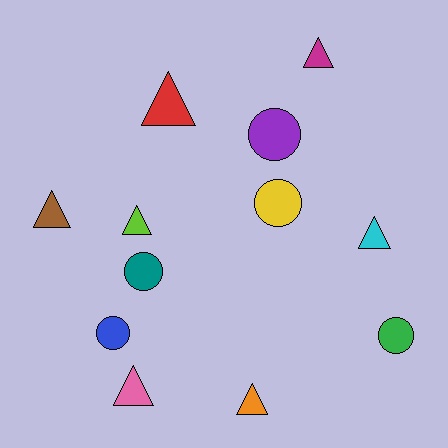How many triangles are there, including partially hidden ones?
There are 7 triangles.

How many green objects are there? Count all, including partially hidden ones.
There is 1 green object.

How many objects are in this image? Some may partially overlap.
There are 12 objects.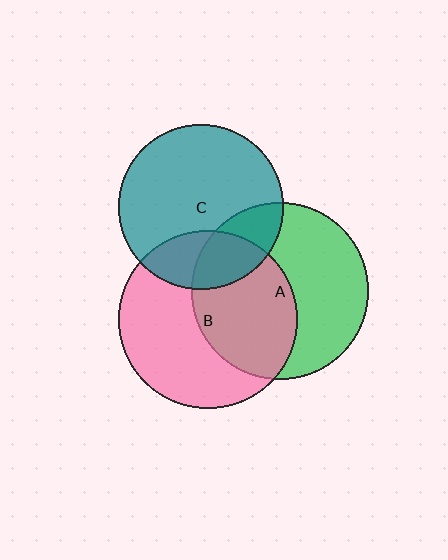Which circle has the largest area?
Circle B (pink).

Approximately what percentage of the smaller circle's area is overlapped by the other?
Approximately 25%.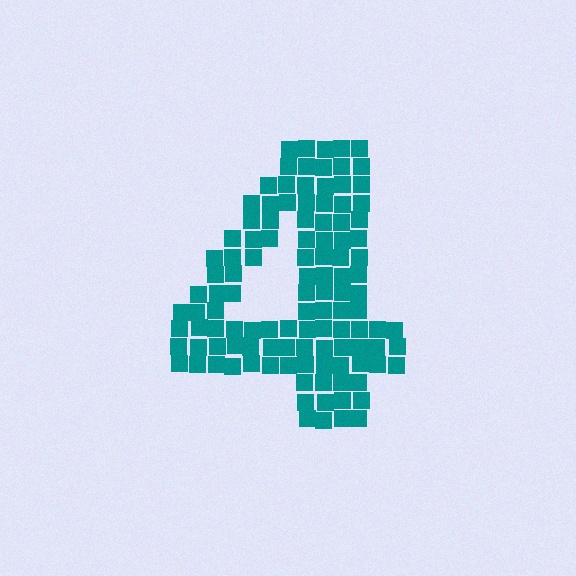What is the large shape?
The large shape is the digit 4.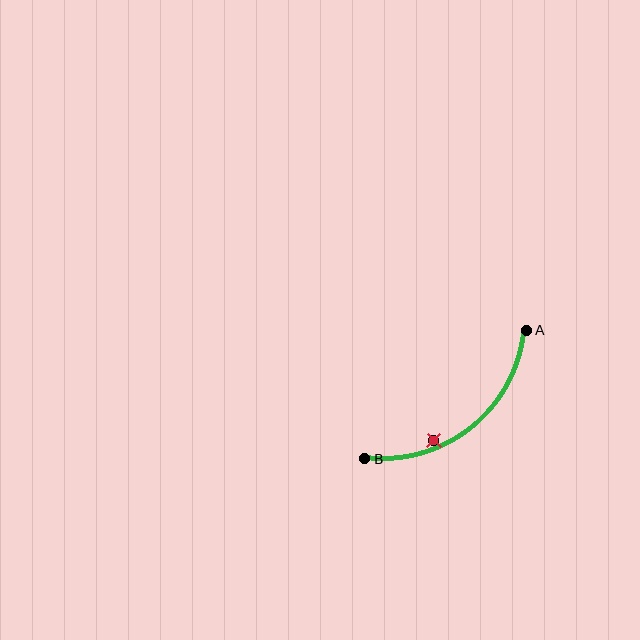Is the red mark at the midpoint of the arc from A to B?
No — the red mark does not lie on the arc at all. It sits slightly inside the curve.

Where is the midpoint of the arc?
The arc midpoint is the point on the curve farthest from the straight line joining A and B. It sits below and to the right of that line.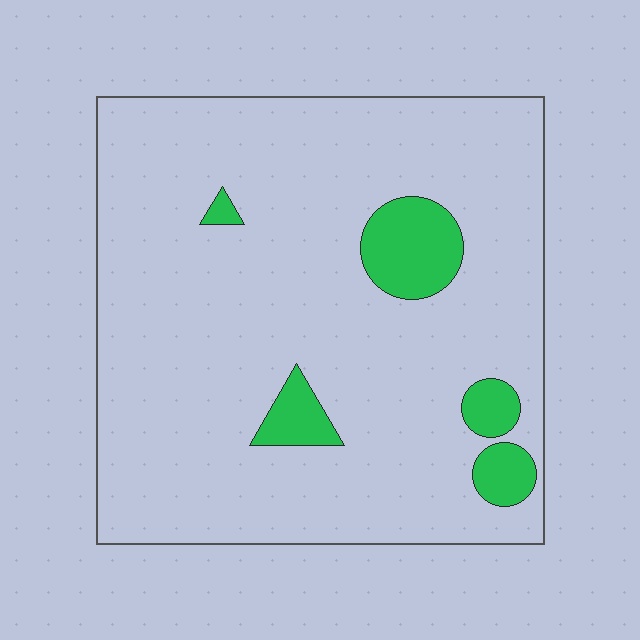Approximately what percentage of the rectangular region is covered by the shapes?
Approximately 10%.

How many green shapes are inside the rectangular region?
5.